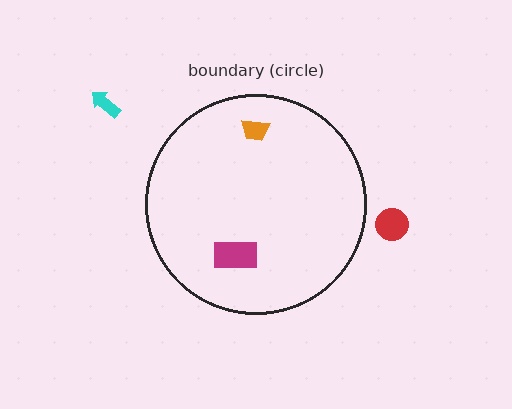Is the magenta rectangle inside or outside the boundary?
Inside.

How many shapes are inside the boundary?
2 inside, 2 outside.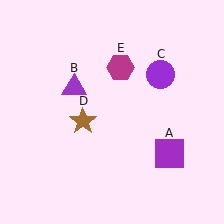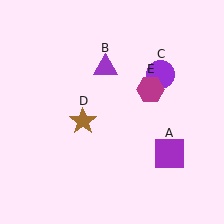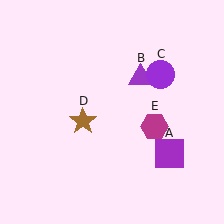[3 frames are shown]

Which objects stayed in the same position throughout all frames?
Purple square (object A) and purple circle (object C) and brown star (object D) remained stationary.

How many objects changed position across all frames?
2 objects changed position: purple triangle (object B), magenta hexagon (object E).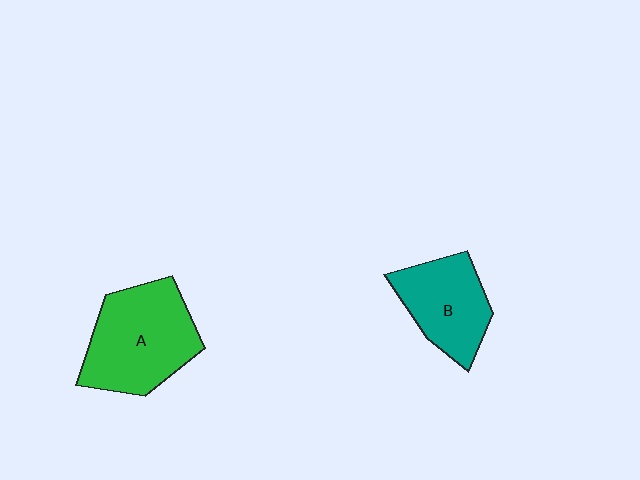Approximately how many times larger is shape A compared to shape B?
Approximately 1.4 times.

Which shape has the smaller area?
Shape B (teal).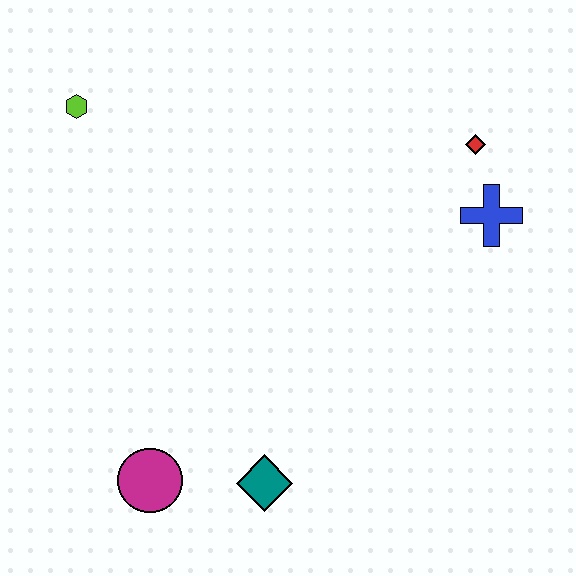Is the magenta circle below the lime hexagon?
Yes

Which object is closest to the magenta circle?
The teal diamond is closest to the magenta circle.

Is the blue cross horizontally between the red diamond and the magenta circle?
No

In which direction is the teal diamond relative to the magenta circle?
The teal diamond is to the right of the magenta circle.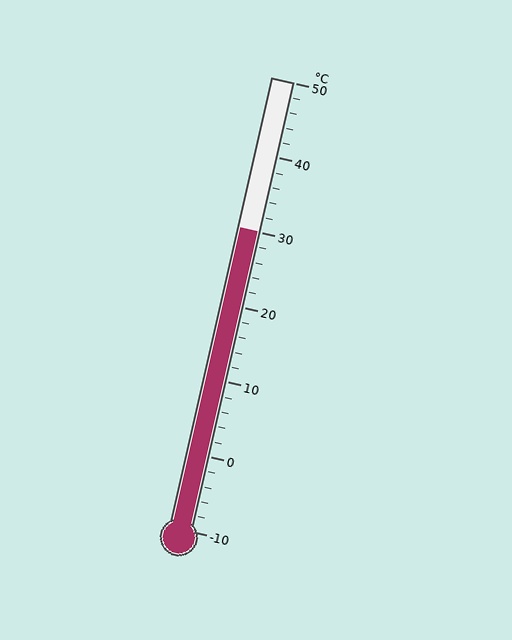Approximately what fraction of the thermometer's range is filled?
The thermometer is filled to approximately 65% of its range.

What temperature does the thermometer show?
The thermometer shows approximately 30°C.